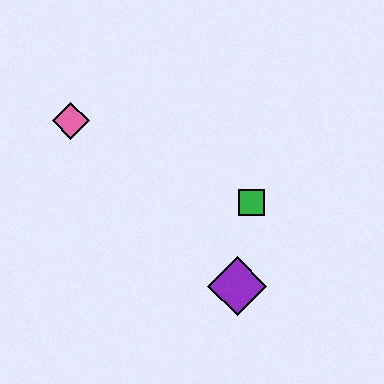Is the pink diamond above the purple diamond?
Yes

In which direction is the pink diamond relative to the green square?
The pink diamond is to the left of the green square.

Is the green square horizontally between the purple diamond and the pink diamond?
No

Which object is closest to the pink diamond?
The green square is closest to the pink diamond.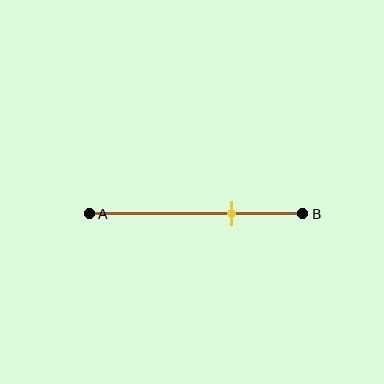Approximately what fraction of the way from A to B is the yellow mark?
The yellow mark is approximately 65% of the way from A to B.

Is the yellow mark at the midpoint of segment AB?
No, the mark is at about 65% from A, not at the 50% midpoint.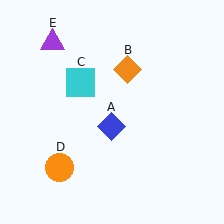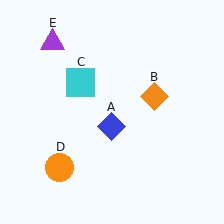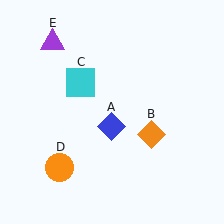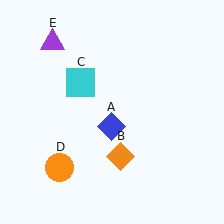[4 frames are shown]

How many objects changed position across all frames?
1 object changed position: orange diamond (object B).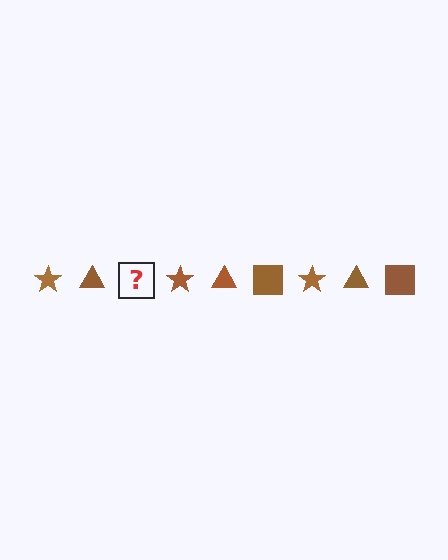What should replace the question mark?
The question mark should be replaced with a brown square.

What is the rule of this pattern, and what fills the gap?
The rule is that the pattern cycles through star, triangle, square shapes in brown. The gap should be filled with a brown square.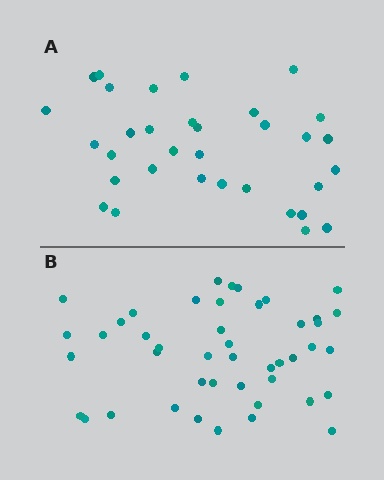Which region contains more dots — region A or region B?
Region B (the bottom region) has more dots.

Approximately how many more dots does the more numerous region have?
Region B has roughly 12 or so more dots than region A.